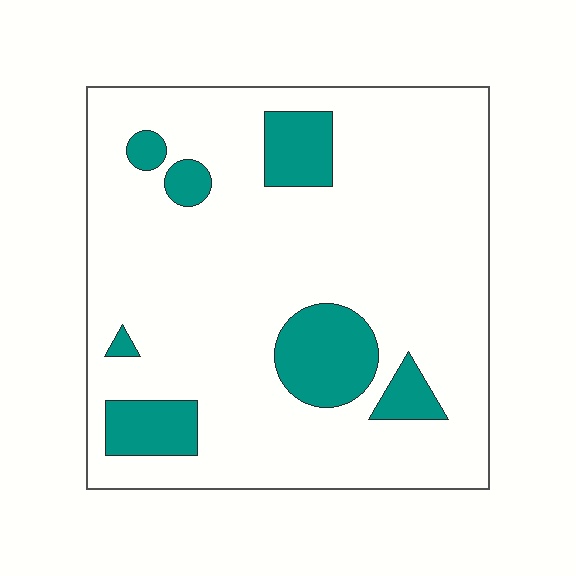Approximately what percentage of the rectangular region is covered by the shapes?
Approximately 15%.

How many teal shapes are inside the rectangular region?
7.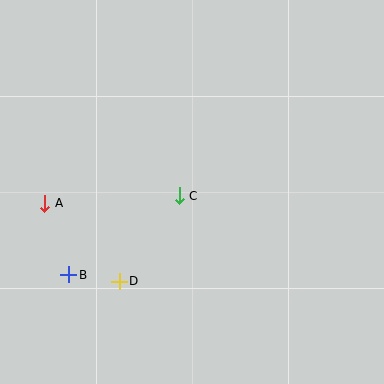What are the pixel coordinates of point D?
Point D is at (119, 281).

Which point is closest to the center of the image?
Point C at (179, 196) is closest to the center.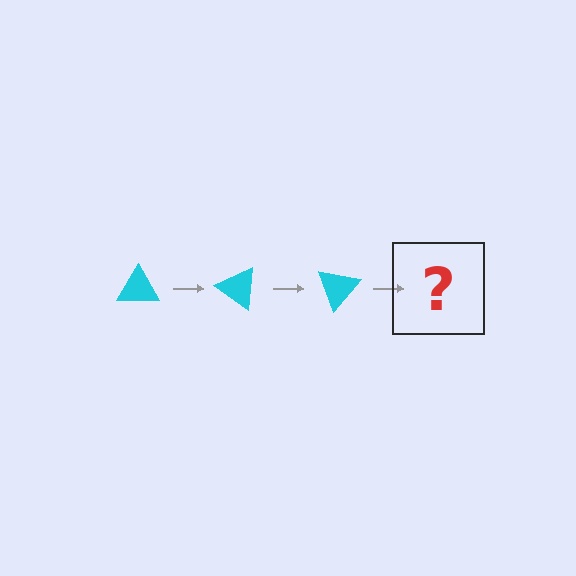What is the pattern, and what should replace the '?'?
The pattern is that the triangle rotates 35 degrees each step. The '?' should be a cyan triangle rotated 105 degrees.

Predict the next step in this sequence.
The next step is a cyan triangle rotated 105 degrees.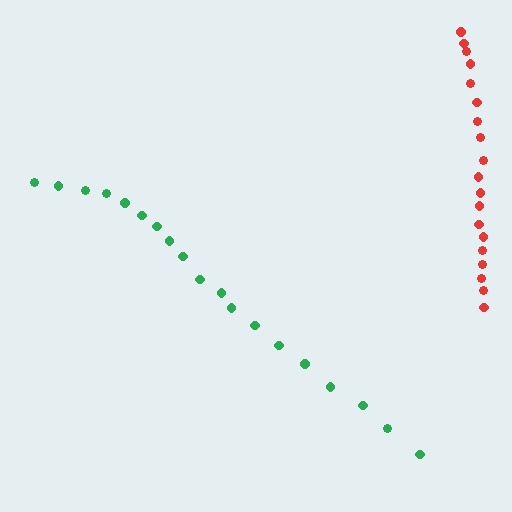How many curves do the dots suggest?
There are 2 distinct paths.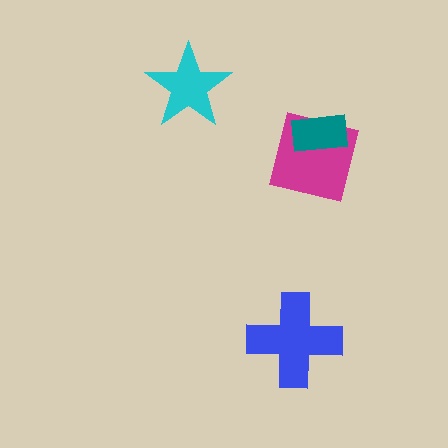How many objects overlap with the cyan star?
0 objects overlap with the cyan star.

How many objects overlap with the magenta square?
1 object overlaps with the magenta square.